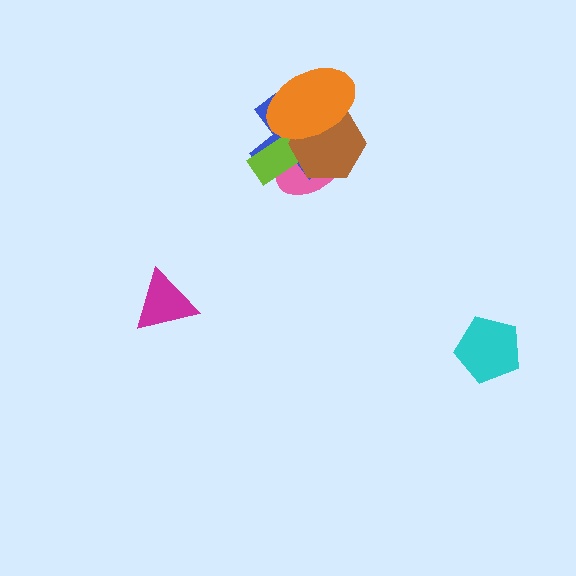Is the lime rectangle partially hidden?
Yes, it is partially covered by another shape.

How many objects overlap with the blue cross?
4 objects overlap with the blue cross.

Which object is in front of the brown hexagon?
The orange ellipse is in front of the brown hexagon.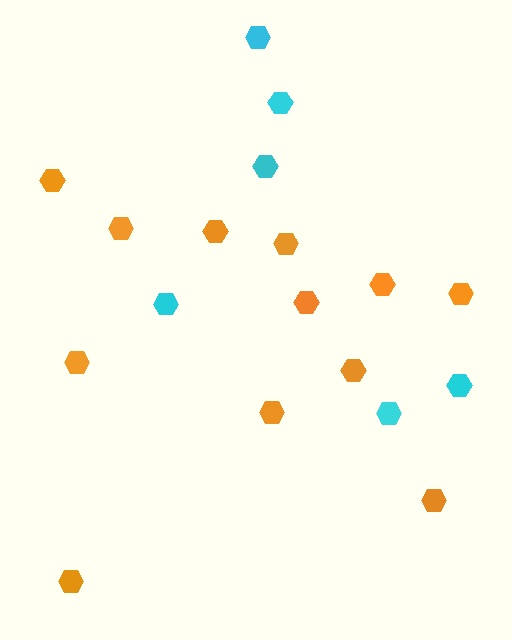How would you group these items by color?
There are 2 groups: one group of orange hexagons (12) and one group of cyan hexagons (6).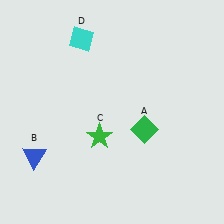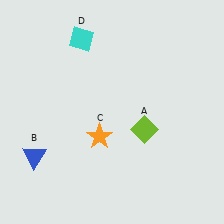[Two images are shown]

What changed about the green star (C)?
In Image 1, C is green. In Image 2, it changed to orange.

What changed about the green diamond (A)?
In Image 1, A is green. In Image 2, it changed to lime.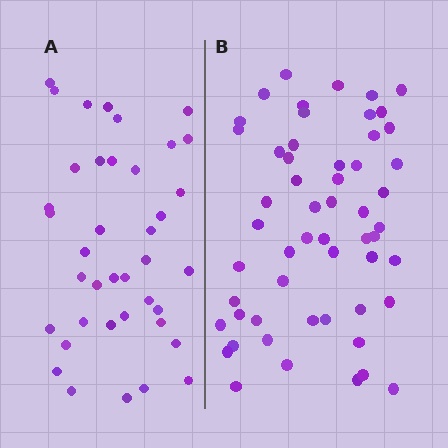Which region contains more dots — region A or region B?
Region B (the right region) has more dots.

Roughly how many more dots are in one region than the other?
Region B has approximately 15 more dots than region A.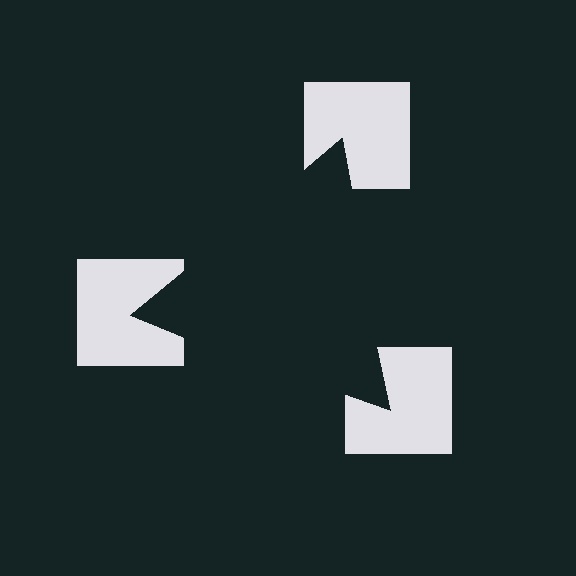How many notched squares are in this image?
There are 3 — one at each vertex of the illusory triangle.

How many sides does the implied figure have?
3 sides.